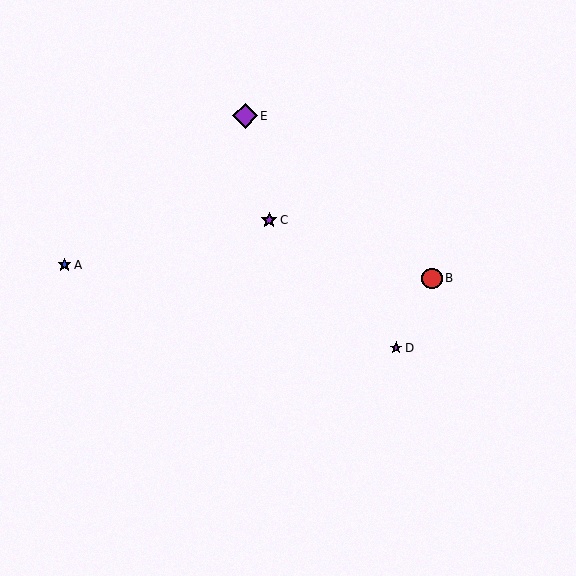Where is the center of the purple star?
The center of the purple star is at (396, 348).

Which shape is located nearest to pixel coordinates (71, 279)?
The blue star (labeled A) at (64, 265) is nearest to that location.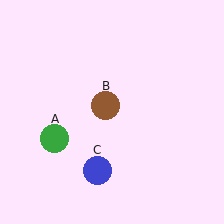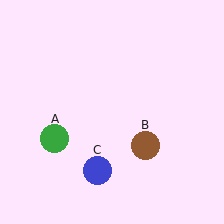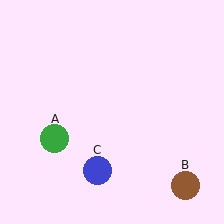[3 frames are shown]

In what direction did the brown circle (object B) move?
The brown circle (object B) moved down and to the right.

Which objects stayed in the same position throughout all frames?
Green circle (object A) and blue circle (object C) remained stationary.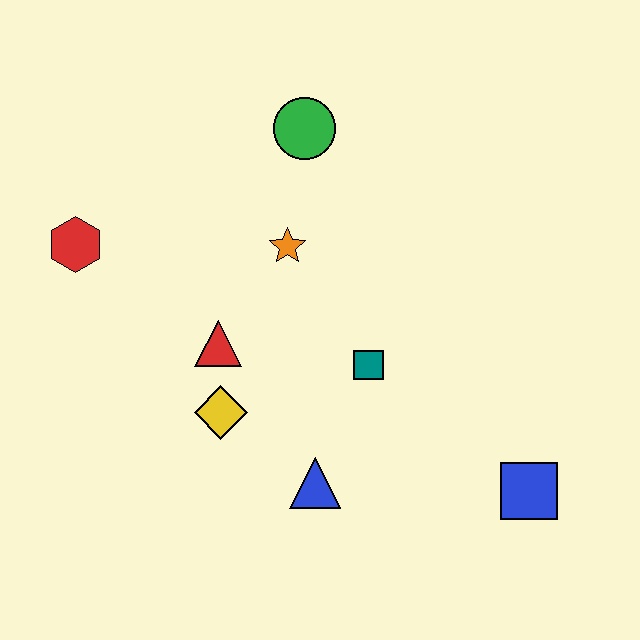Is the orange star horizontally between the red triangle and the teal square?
Yes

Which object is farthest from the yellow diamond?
The blue square is farthest from the yellow diamond.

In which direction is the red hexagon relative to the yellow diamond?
The red hexagon is above the yellow diamond.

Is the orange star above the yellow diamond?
Yes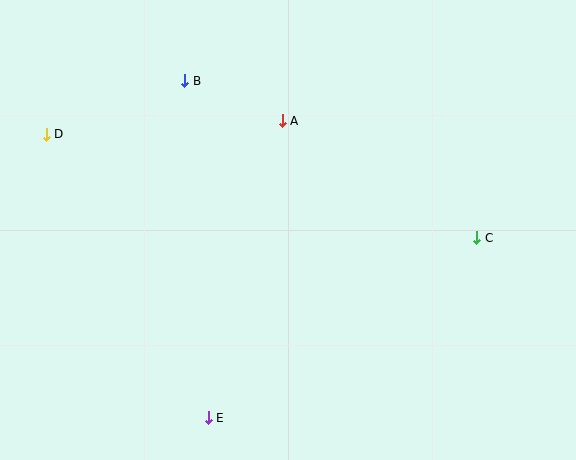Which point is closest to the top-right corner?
Point C is closest to the top-right corner.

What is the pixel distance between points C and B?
The distance between C and B is 332 pixels.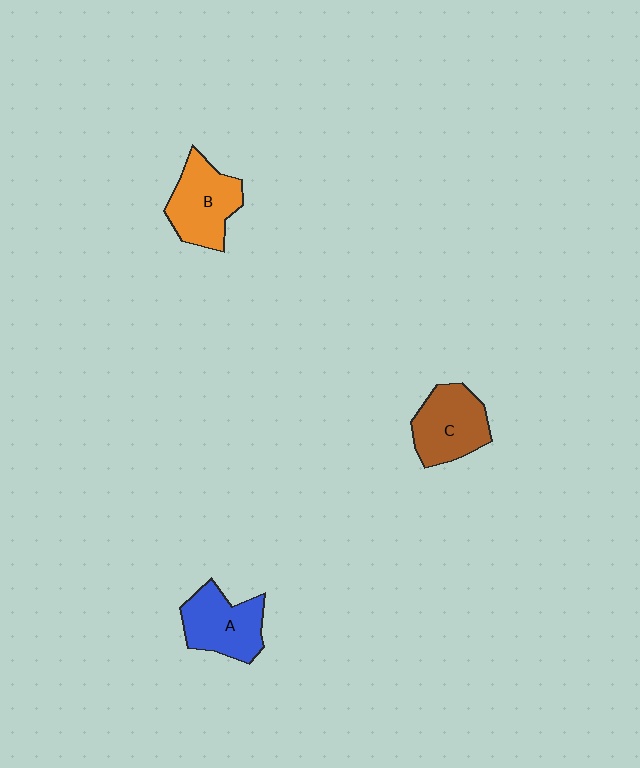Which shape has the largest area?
Shape B (orange).